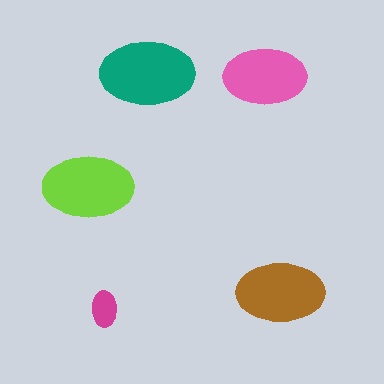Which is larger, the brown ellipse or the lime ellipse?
The lime one.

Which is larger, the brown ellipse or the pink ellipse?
The brown one.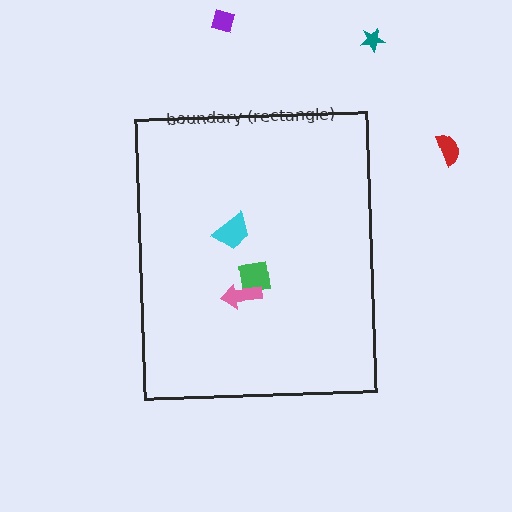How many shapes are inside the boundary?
3 inside, 3 outside.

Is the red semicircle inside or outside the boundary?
Outside.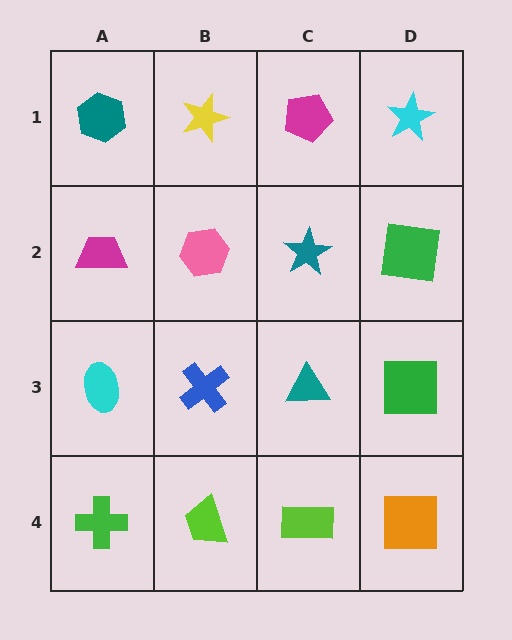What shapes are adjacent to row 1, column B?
A pink hexagon (row 2, column B), a teal hexagon (row 1, column A), a magenta pentagon (row 1, column C).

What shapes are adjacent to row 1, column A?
A magenta trapezoid (row 2, column A), a yellow star (row 1, column B).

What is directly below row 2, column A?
A cyan ellipse.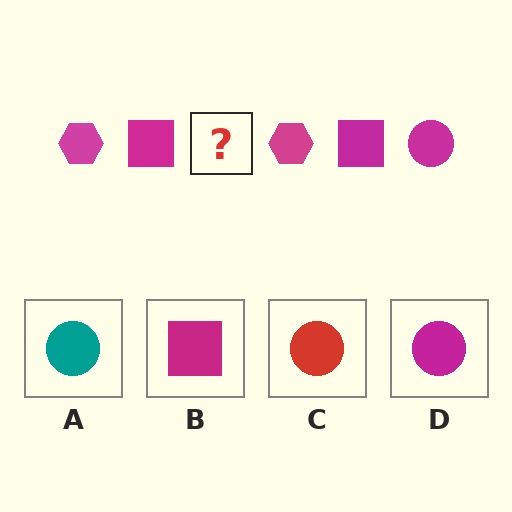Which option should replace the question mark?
Option D.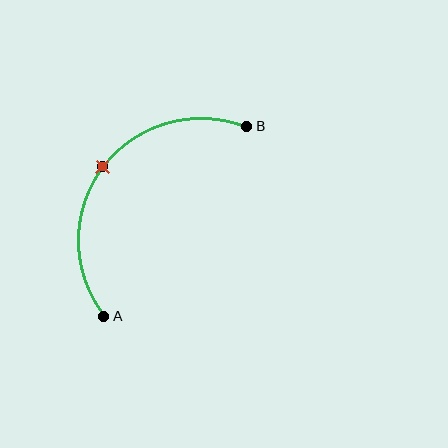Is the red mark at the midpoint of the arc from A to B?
Yes. The red mark lies on the arc at equal arc-length from both A and B — it is the arc midpoint.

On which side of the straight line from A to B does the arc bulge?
The arc bulges above and to the left of the straight line connecting A and B.